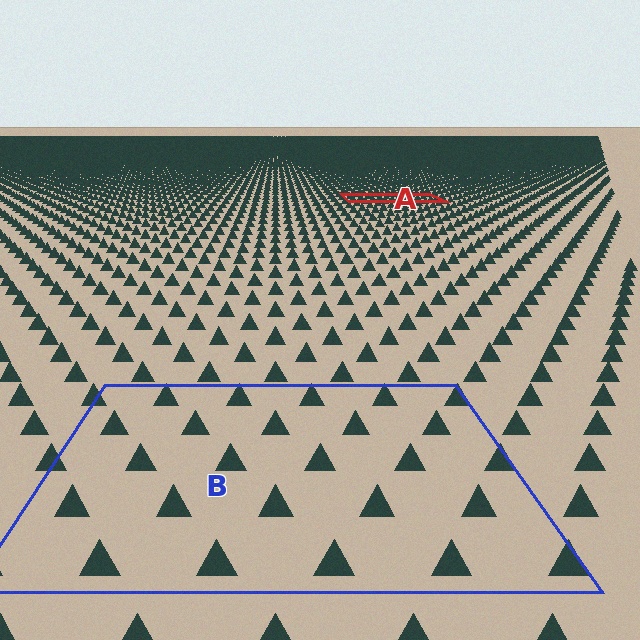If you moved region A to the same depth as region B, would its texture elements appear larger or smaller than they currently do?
They would appear larger. At a closer depth, the same texture elements are projected at a bigger on-screen size.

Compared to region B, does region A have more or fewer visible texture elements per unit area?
Region A has more texture elements per unit area — they are packed more densely because it is farther away.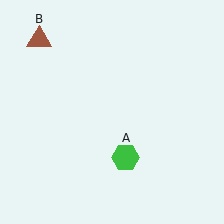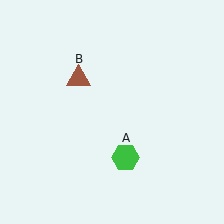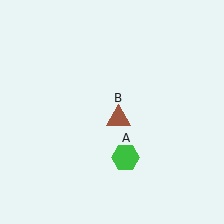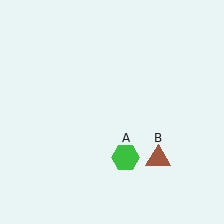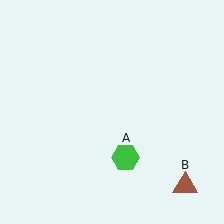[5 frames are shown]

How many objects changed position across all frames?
1 object changed position: brown triangle (object B).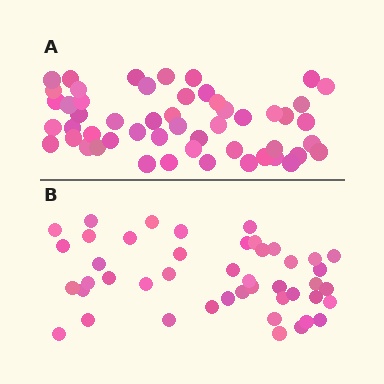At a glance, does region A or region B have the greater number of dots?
Region A (the top region) has more dots.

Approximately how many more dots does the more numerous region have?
Region A has roughly 8 or so more dots than region B.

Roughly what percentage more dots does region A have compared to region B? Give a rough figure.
About 15% more.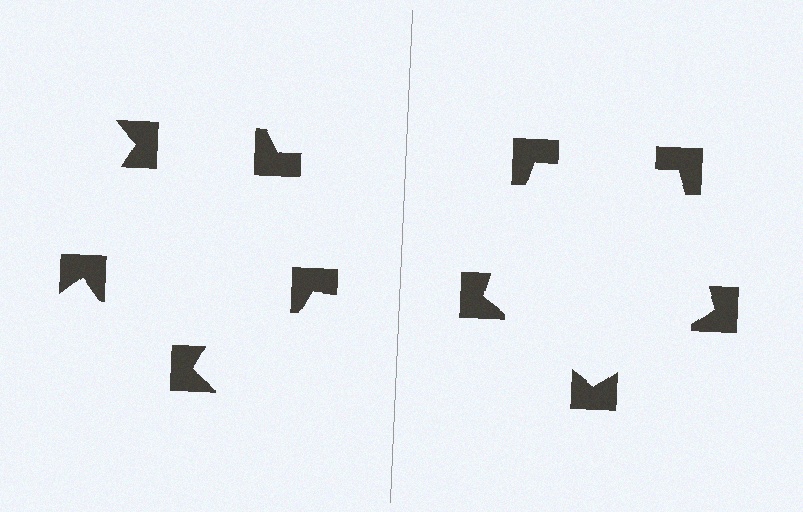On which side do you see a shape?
An illusory pentagon appears on the right side. On the left side the wedge cuts are rotated, so no coherent shape forms.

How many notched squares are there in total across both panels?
10 — 5 on each side.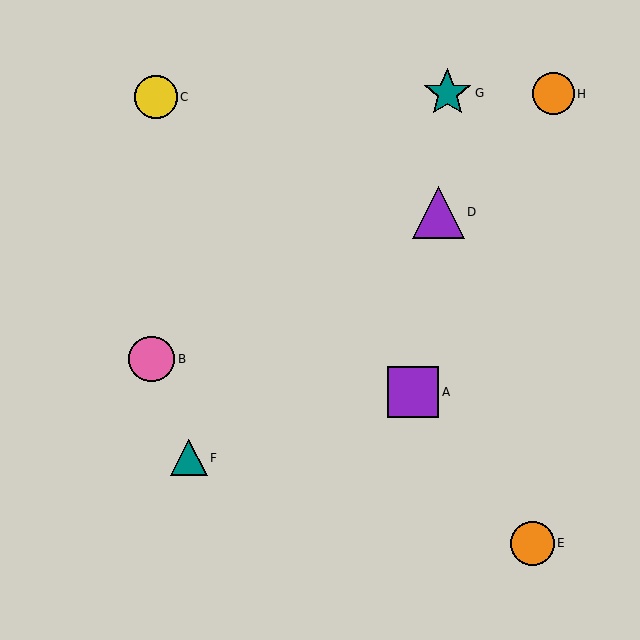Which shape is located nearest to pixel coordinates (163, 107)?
The yellow circle (labeled C) at (156, 97) is nearest to that location.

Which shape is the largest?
The purple triangle (labeled D) is the largest.